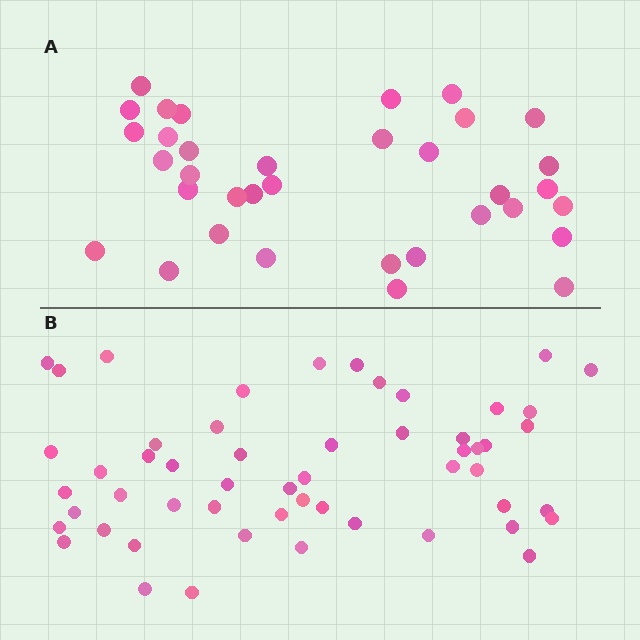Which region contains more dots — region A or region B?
Region B (the bottom region) has more dots.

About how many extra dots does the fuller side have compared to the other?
Region B has approximately 20 more dots than region A.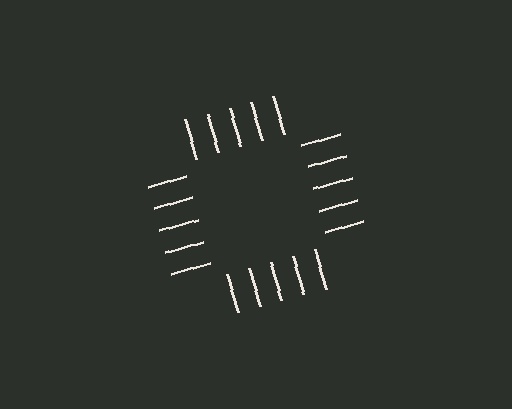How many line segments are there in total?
20 — 5 along each of the 4 edges.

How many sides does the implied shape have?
4 sides — the line-ends trace a square.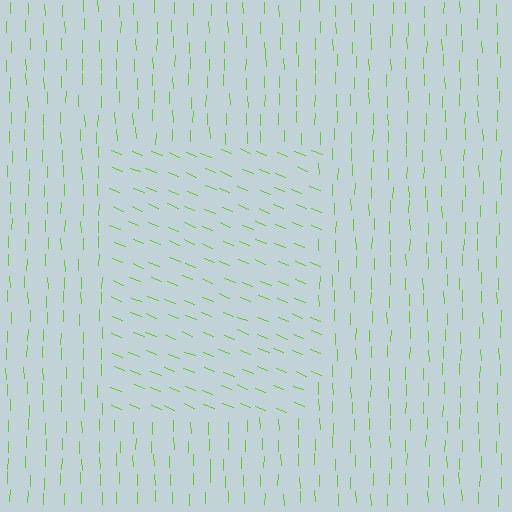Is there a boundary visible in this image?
Yes, there is a texture boundary formed by a change in line orientation.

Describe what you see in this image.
The image is filled with small lime line segments. A rectangle region in the image has lines oriented differently from the surrounding lines, creating a visible texture boundary.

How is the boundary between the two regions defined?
The boundary is defined purely by a change in line orientation (approximately 68 degrees difference). All lines are the same color and thickness.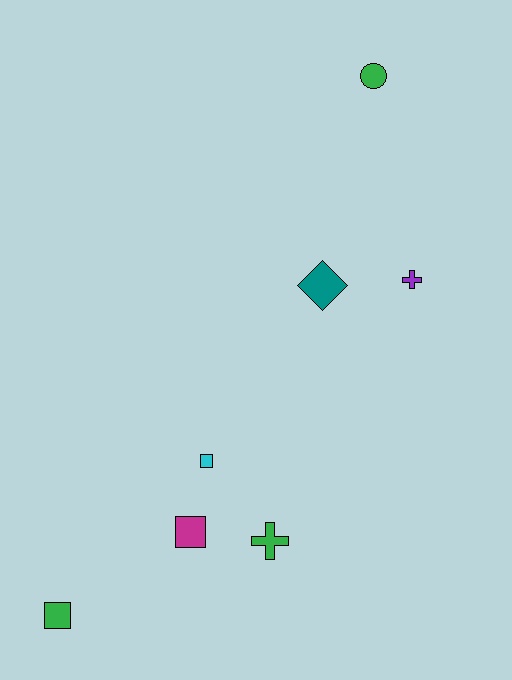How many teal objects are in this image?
There is 1 teal object.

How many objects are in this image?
There are 7 objects.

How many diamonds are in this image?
There is 1 diamond.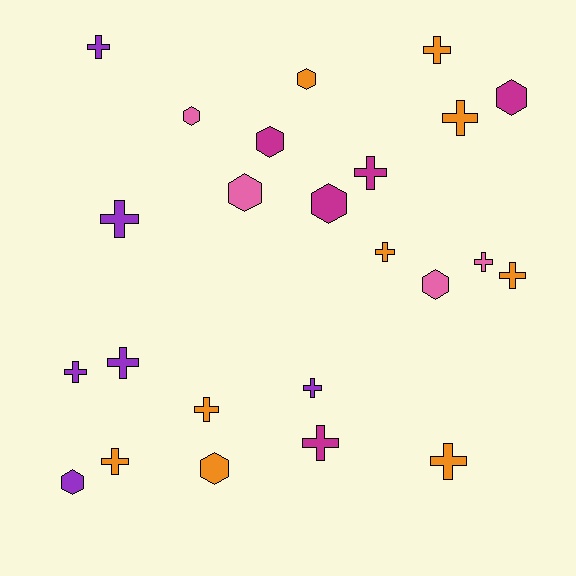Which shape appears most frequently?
Cross, with 15 objects.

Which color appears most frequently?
Orange, with 9 objects.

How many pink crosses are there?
There is 1 pink cross.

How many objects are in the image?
There are 24 objects.